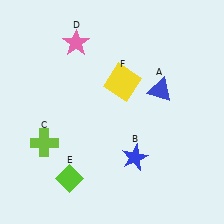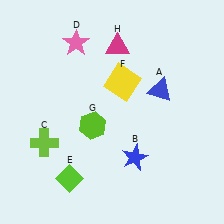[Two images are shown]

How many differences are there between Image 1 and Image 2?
There are 2 differences between the two images.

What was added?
A lime hexagon (G), a magenta triangle (H) were added in Image 2.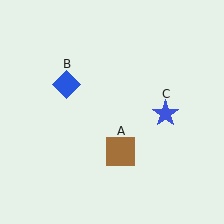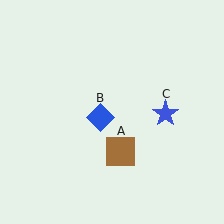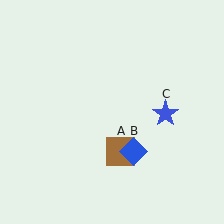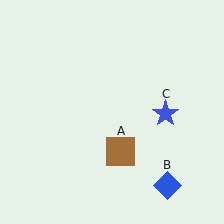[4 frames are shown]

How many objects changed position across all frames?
1 object changed position: blue diamond (object B).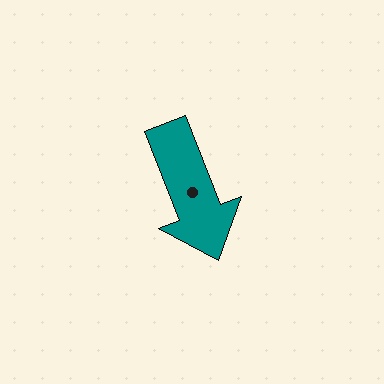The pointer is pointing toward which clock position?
Roughly 5 o'clock.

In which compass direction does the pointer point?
South.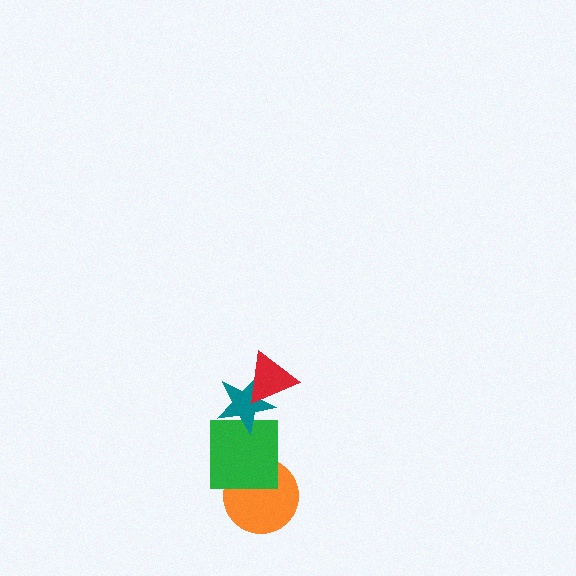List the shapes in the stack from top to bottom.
From top to bottom: the red triangle, the teal star, the green square, the orange circle.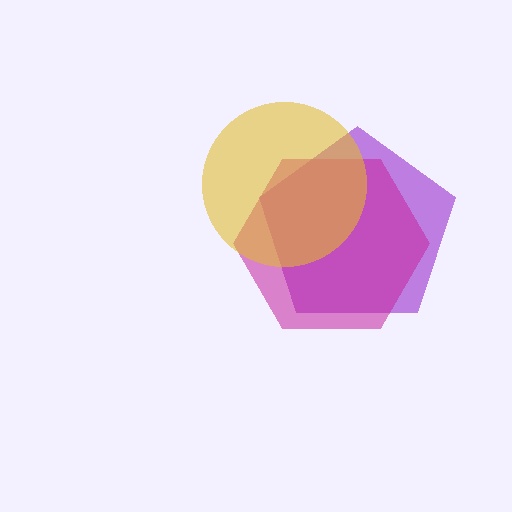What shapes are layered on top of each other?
The layered shapes are: a purple pentagon, a magenta hexagon, a yellow circle.